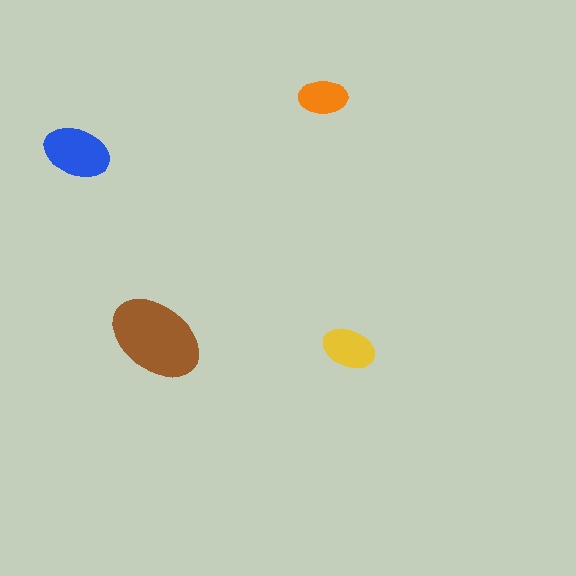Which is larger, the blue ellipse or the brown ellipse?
The brown one.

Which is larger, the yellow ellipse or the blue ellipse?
The blue one.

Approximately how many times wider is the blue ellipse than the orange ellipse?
About 1.5 times wider.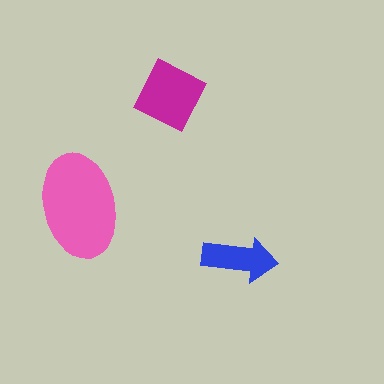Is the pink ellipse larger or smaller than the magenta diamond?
Larger.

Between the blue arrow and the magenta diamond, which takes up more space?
The magenta diamond.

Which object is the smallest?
The blue arrow.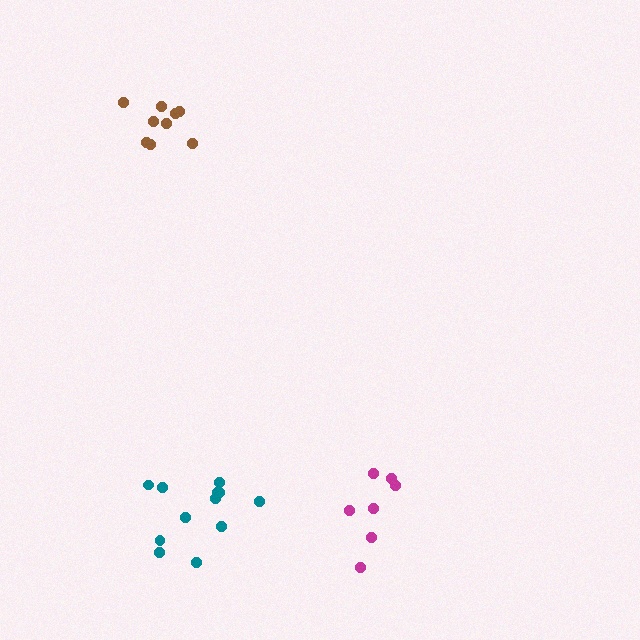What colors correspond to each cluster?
The clusters are colored: magenta, teal, brown.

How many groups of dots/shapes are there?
There are 3 groups.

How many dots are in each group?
Group 1: 7 dots, Group 2: 12 dots, Group 3: 9 dots (28 total).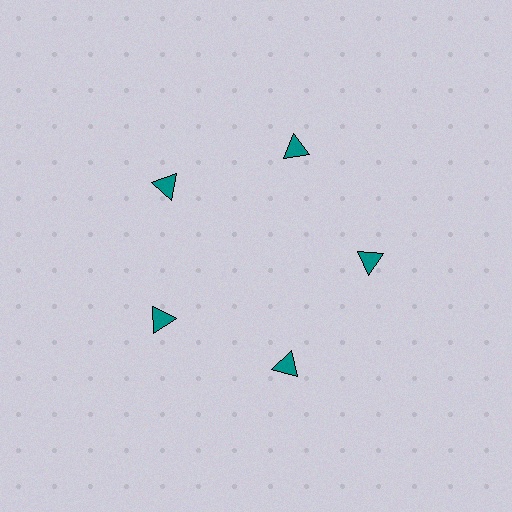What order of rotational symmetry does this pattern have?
This pattern has 5-fold rotational symmetry.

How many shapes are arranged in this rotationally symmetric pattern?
There are 5 shapes, arranged in 5 groups of 1.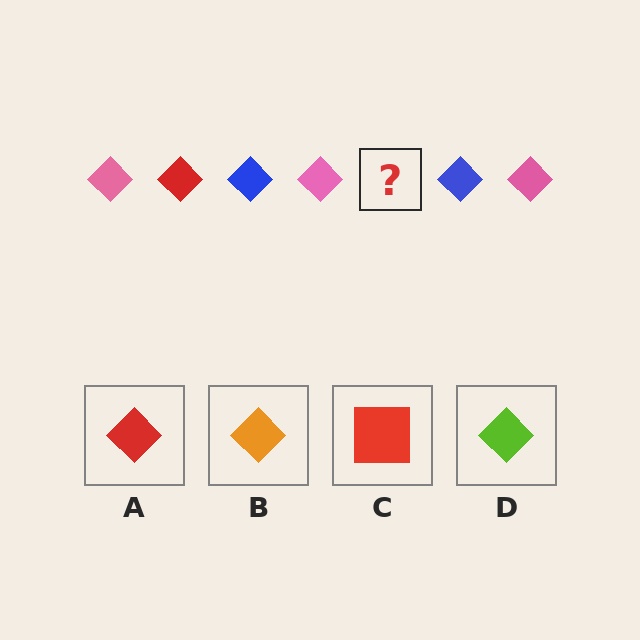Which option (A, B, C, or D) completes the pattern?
A.